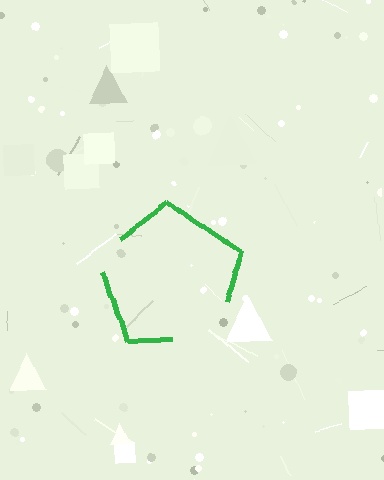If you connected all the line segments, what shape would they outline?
They would outline a pentagon.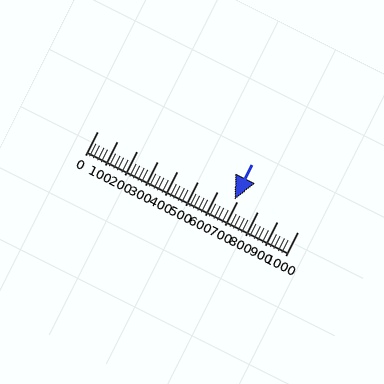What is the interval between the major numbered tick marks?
The major tick marks are spaced 100 units apart.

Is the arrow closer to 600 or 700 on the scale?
The arrow is closer to 700.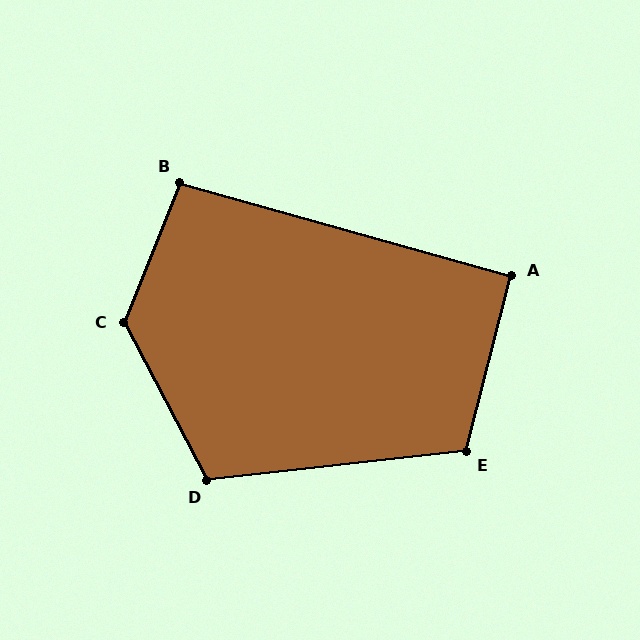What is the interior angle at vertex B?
Approximately 96 degrees (obtuse).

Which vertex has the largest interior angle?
C, at approximately 130 degrees.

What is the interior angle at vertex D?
Approximately 111 degrees (obtuse).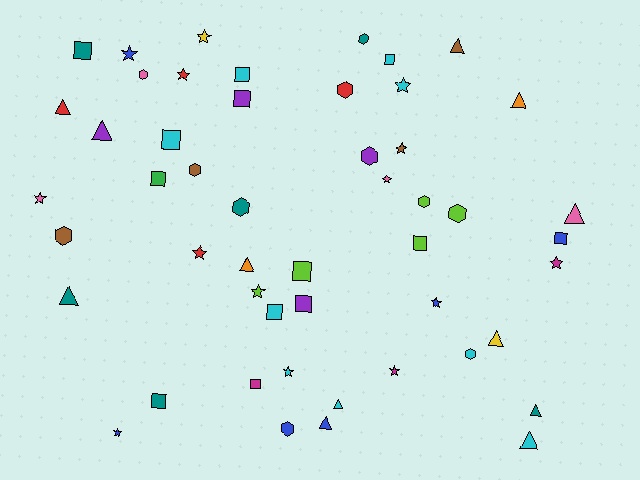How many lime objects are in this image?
There are 5 lime objects.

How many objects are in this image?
There are 50 objects.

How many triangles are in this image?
There are 12 triangles.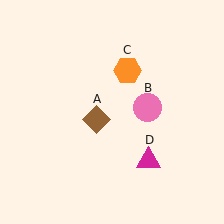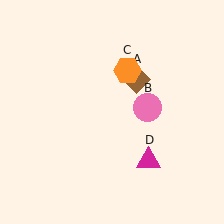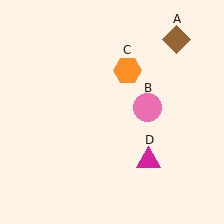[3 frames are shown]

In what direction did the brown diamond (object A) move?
The brown diamond (object A) moved up and to the right.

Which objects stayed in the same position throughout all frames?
Pink circle (object B) and orange hexagon (object C) and magenta triangle (object D) remained stationary.